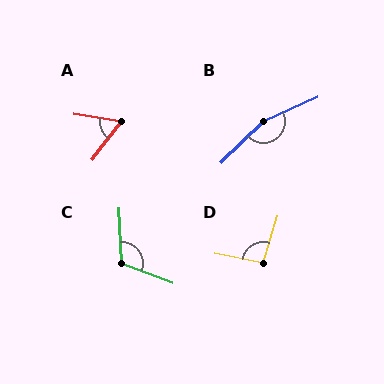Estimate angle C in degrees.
Approximately 113 degrees.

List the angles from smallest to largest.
A (62°), D (96°), C (113°), B (160°).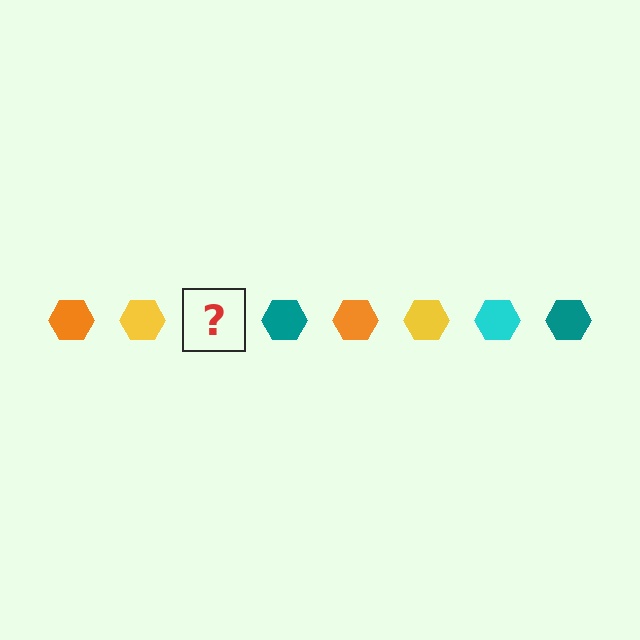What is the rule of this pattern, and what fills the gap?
The rule is that the pattern cycles through orange, yellow, cyan, teal hexagons. The gap should be filled with a cyan hexagon.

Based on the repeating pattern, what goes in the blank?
The blank should be a cyan hexagon.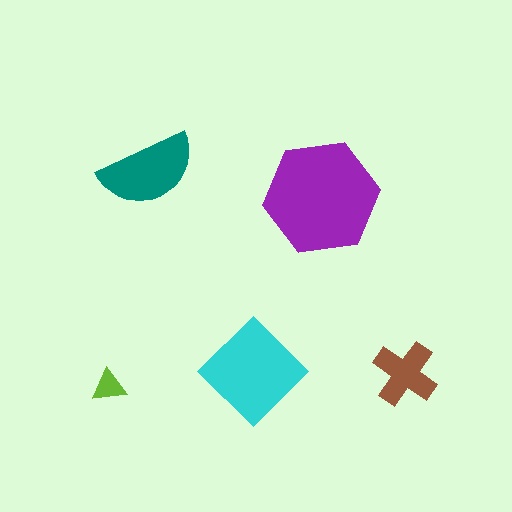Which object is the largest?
The purple hexagon.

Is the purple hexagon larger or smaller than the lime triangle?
Larger.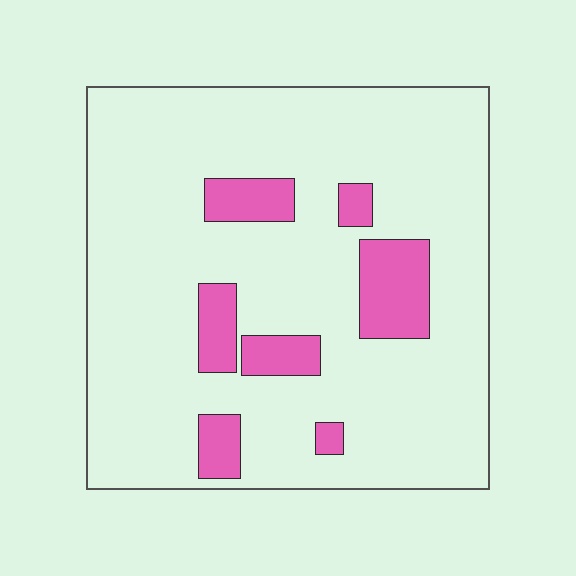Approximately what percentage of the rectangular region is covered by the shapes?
Approximately 15%.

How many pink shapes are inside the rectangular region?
7.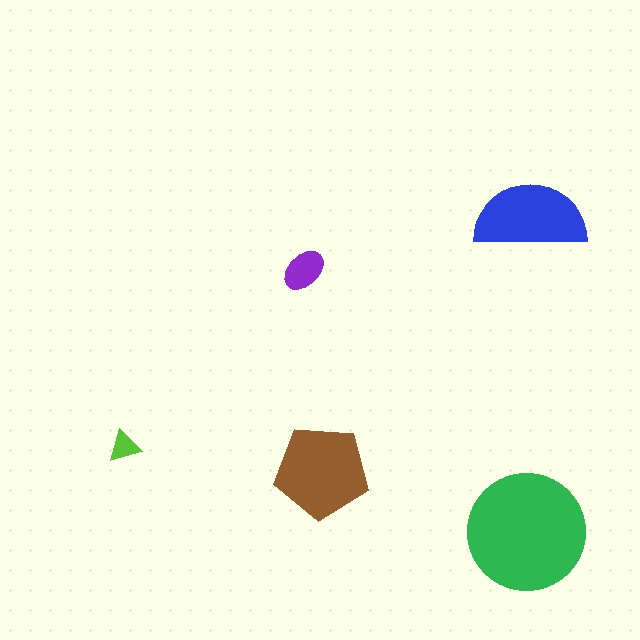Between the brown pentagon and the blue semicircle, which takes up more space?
The brown pentagon.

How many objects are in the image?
There are 5 objects in the image.